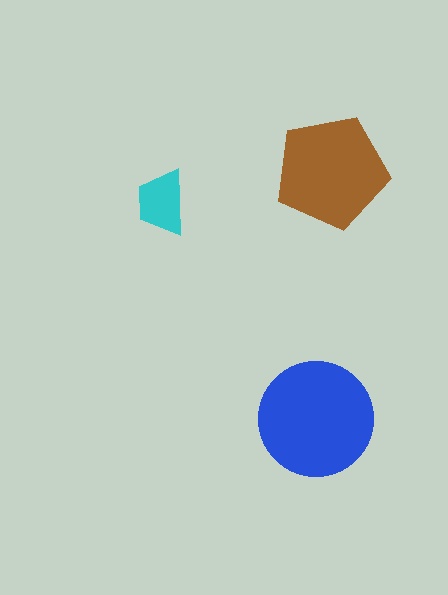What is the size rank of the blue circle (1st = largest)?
1st.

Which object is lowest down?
The blue circle is bottommost.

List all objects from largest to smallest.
The blue circle, the brown pentagon, the cyan trapezoid.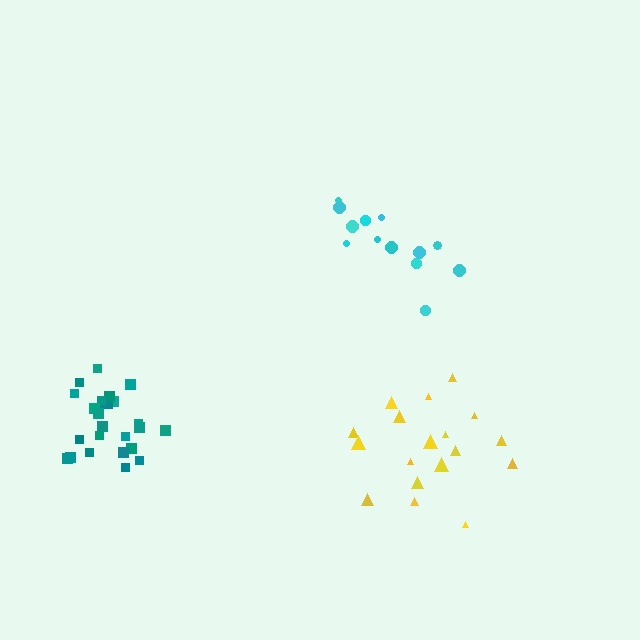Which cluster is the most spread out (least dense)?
Yellow.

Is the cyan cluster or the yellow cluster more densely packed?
Cyan.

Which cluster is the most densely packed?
Teal.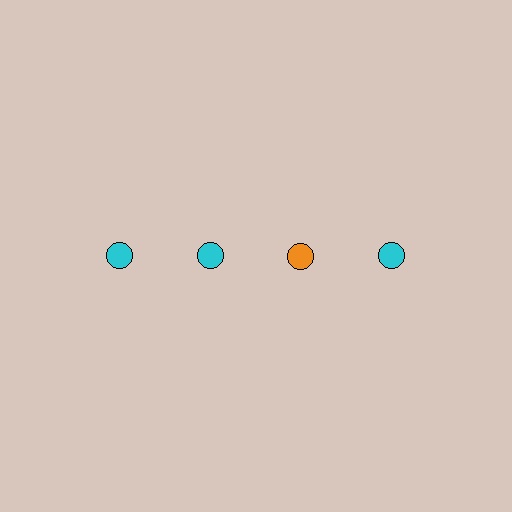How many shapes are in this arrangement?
There are 4 shapes arranged in a grid pattern.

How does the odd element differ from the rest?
It has a different color: orange instead of cyan.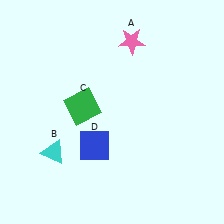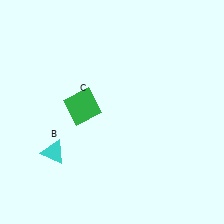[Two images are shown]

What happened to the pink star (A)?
The pink star (A) was removed in Image 2. It was in the top-right area of Image 1.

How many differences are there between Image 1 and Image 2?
There are 2 differences between the two images.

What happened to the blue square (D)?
The blue square (D) was removed in Image 2. It was in the bottom-left area of Image 1.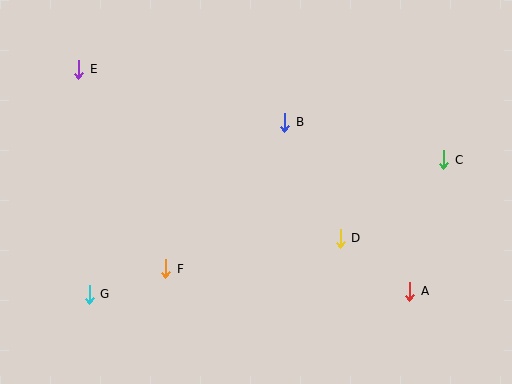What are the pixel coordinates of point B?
Point B is at (285, 122).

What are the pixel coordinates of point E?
Point E is at (79, 69).